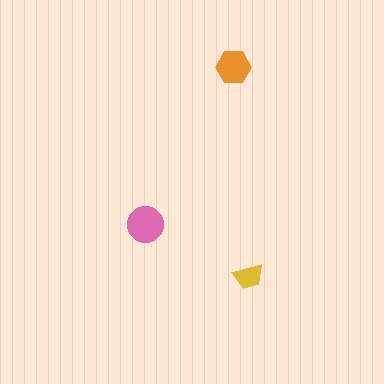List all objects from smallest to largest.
The yellow trapezoid, the orange hexagon, the pink circle.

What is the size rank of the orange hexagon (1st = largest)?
2nd.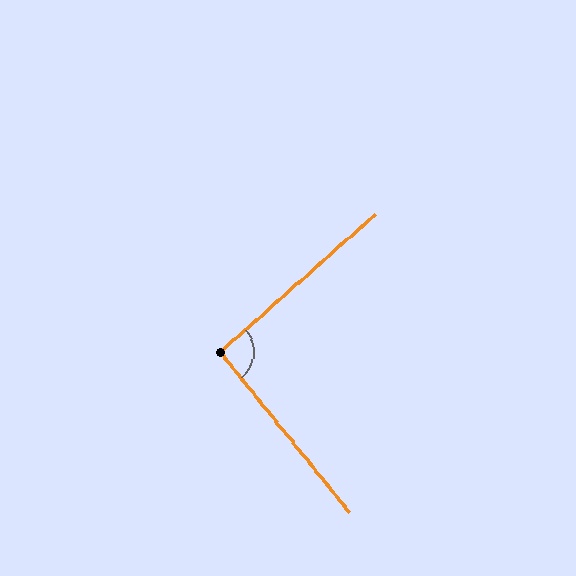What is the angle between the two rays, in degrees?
Approximately 93 degrees.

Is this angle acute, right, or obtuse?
It is approximately a right angle.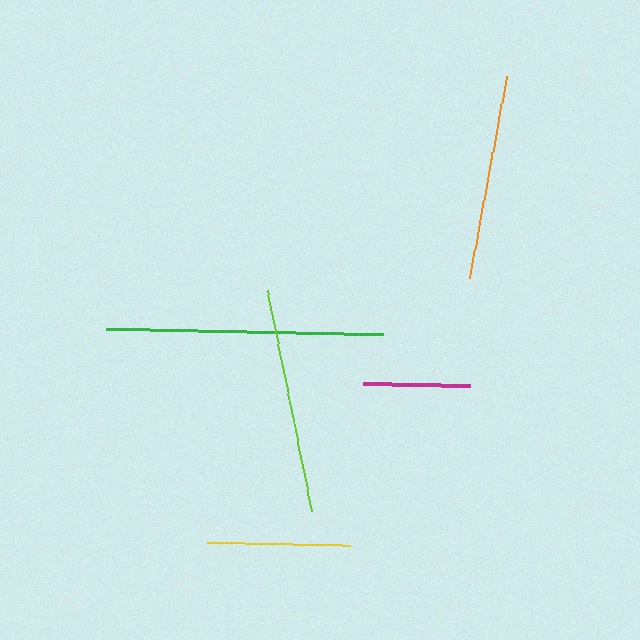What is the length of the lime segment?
The lime segment is approximately 225 pixels long.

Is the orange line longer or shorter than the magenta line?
The orange line is longer than the magenta line.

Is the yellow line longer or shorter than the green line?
The green line is longer than the yellow line.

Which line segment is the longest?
The green line is the longest at approximately 277 pixels.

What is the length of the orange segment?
The orange segment is approximately 206 pixels long.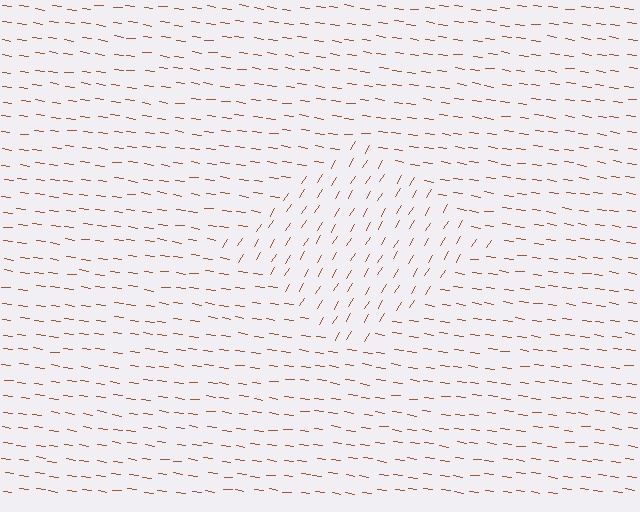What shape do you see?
I see a diamond.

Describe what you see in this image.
The image is filled with small brown line segments. A diamond region in the image has lines oriented differently from the surrounding lines, creating a visible texture boundary.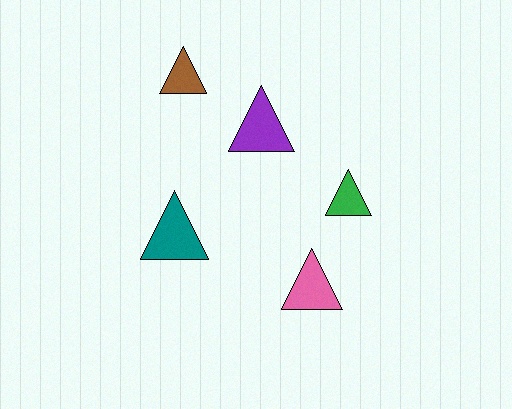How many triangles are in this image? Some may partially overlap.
There are 5 triangles.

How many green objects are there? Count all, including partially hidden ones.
There is 1 green object.